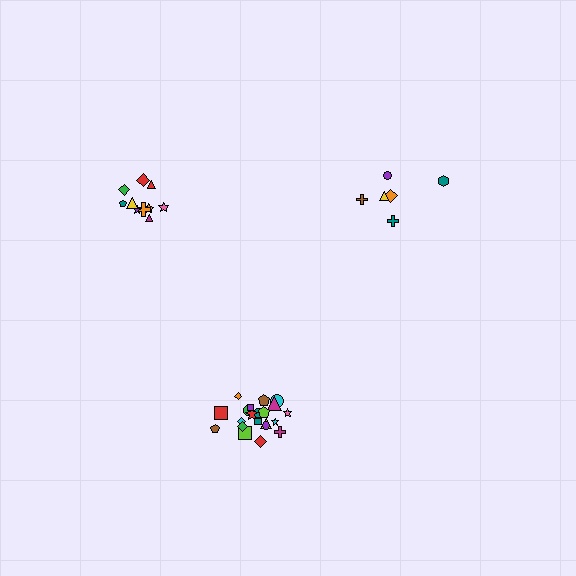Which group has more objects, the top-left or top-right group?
The top-left group.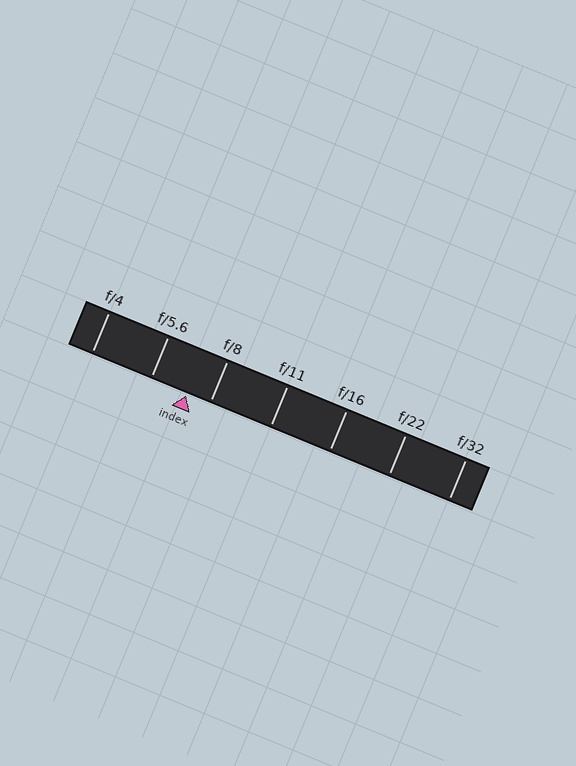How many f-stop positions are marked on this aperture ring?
There are 7 f-stop positions marked.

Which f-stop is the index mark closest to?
The index mark is closest to f/8.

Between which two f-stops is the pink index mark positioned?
The index mark is between f/5.6 and f/8.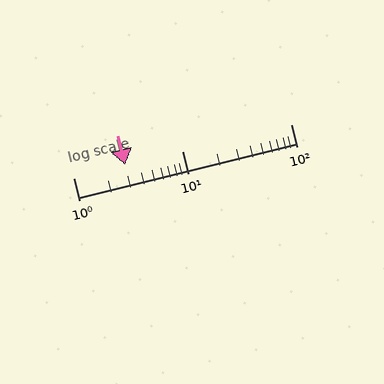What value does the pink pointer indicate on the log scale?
The pointer indicates approximately 3.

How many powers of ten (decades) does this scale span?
The scale spans 2 decades, from 1 to 100.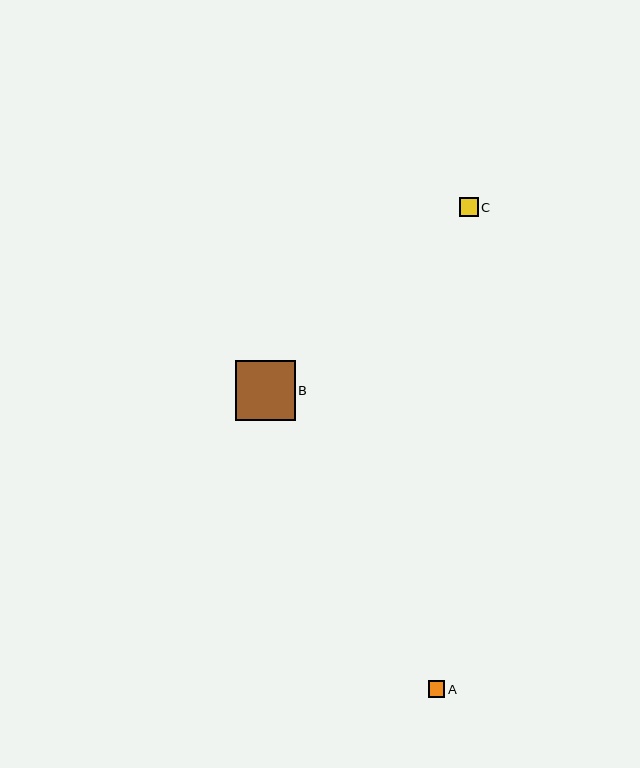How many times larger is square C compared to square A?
Square C is approximately 1.1 times the size of square A.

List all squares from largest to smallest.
From largest to smallest: B, C, A.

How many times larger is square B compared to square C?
Square B is approximately 3.2 times the size of square C.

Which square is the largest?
Square B is the largest with a size of approximately 60 pixels.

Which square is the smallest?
Square A is the smallest with a size of approximately 17 pixels.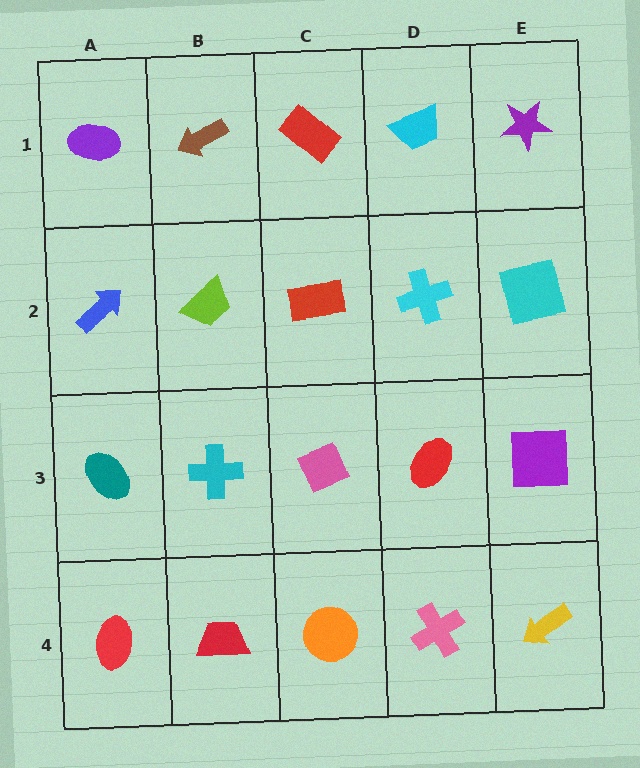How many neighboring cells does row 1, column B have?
3.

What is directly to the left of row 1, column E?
A cyan trapezoid.